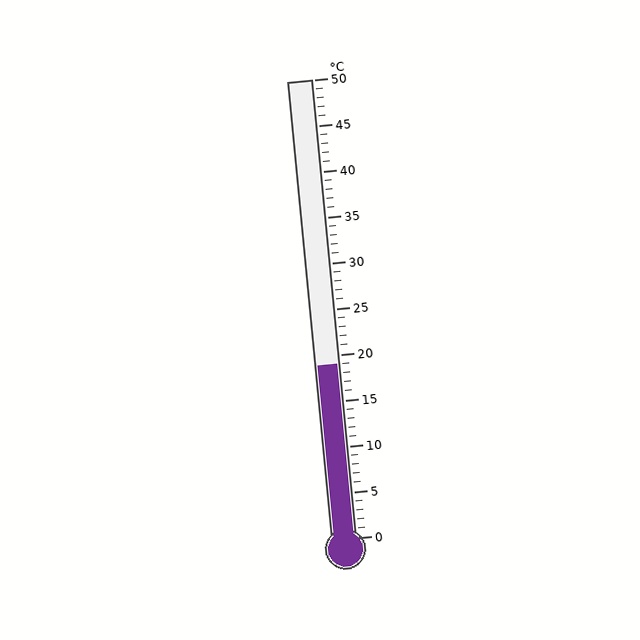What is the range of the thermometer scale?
The thermometer scale ranges from 0°C to 50°C.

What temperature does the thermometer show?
The thermometer shows approximately 19°C.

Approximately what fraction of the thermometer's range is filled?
The thermometer is filled to approximately 40% of its range.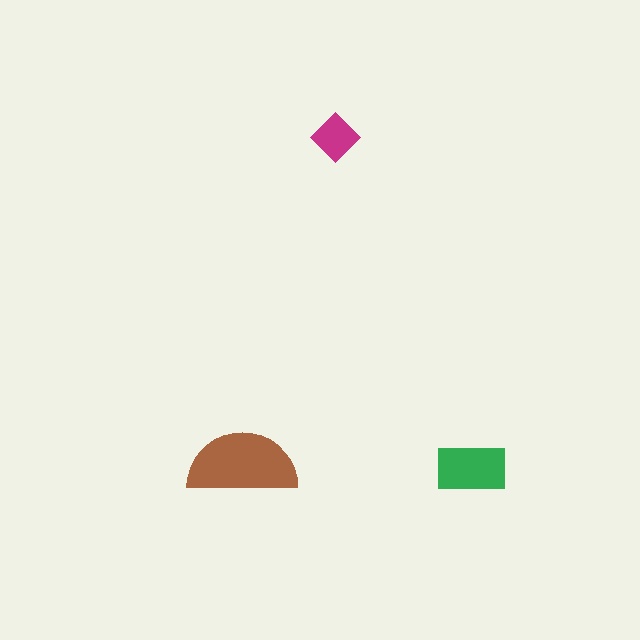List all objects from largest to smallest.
The brown semicircle, the green rectangle, the magenta diamond.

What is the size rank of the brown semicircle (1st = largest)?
1st.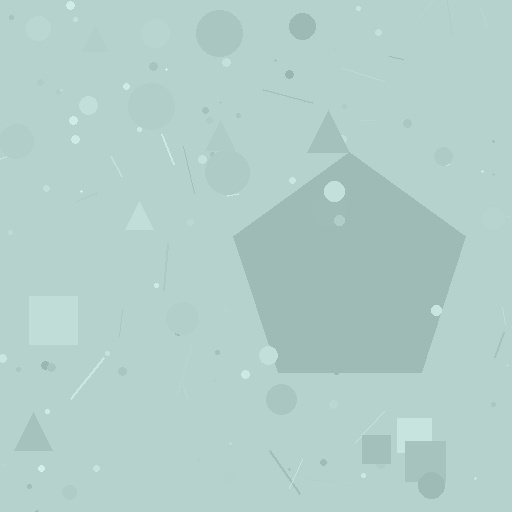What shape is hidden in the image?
A pentagon is hidden in the image.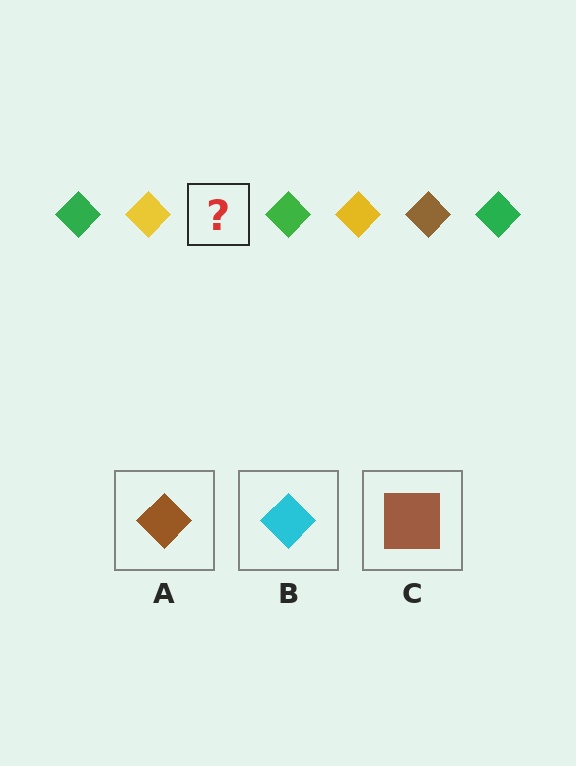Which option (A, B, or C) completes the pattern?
A.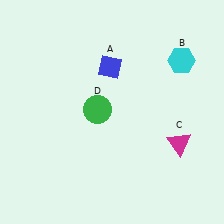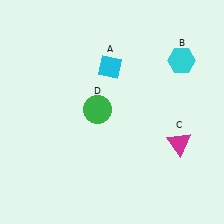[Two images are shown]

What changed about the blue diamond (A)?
In Image 1, A is blue. In Image 2, it changed to cyan.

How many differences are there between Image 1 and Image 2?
There is 1 difference between the two images.